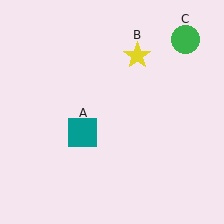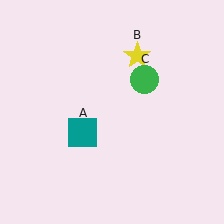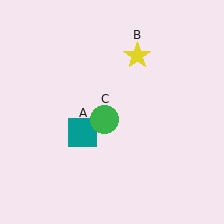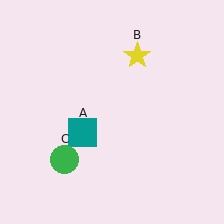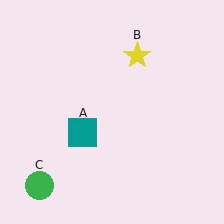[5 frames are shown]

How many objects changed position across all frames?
1 object changed position: green circle (object C).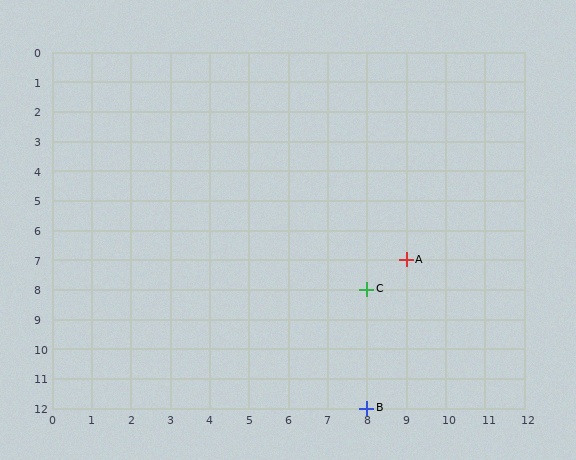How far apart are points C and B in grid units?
Points C and B are 4 rows apart.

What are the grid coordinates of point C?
Point C is at grid coordinates (8, 8).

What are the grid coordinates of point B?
Point B is at grid coordinates (8, 12).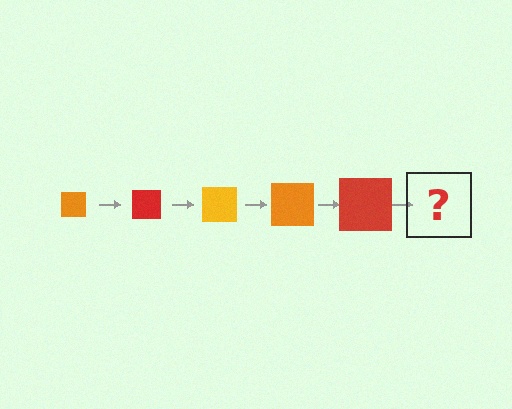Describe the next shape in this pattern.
It should be a yellow square, larger than the previous one.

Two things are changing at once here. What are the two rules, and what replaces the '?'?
The two rules are that the square grows larger each step and the color cycles through orange, red, and yellow. The '?' should be a yellow square, larger than the previous one.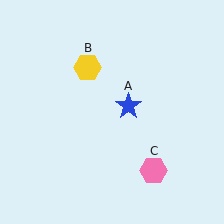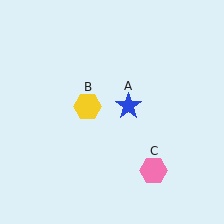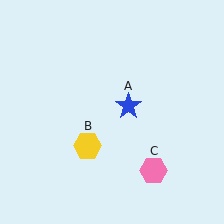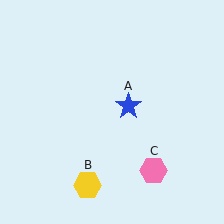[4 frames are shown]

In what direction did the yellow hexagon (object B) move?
The yellow hexagon (object B) moved down.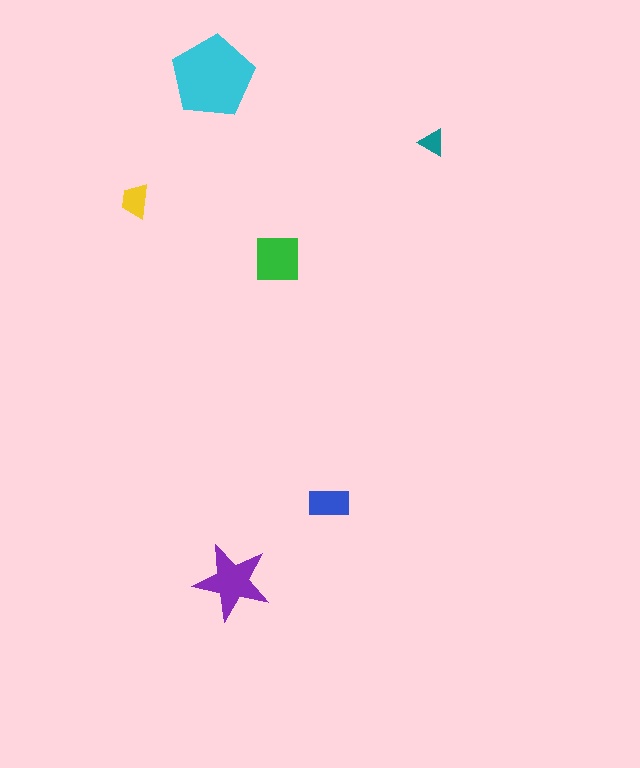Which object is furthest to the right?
The teal triangle is rightmost.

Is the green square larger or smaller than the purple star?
Smaller.